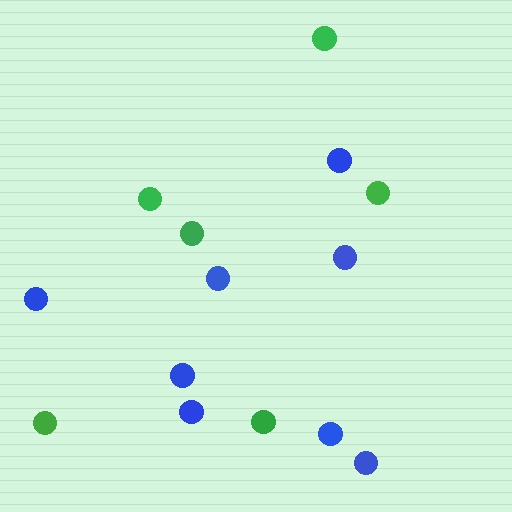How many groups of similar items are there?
There are 2 groups: one group of blue circles (8) and one group of green circles (6).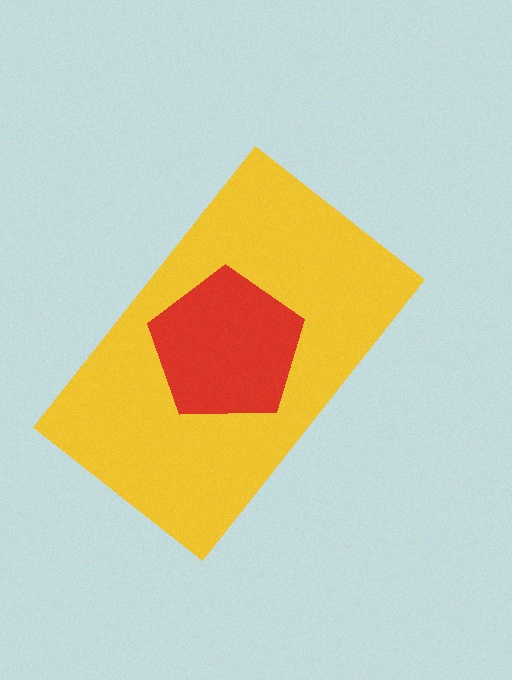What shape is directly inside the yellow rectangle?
The red pentagon.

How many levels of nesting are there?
2.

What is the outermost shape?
The yellow rectangle.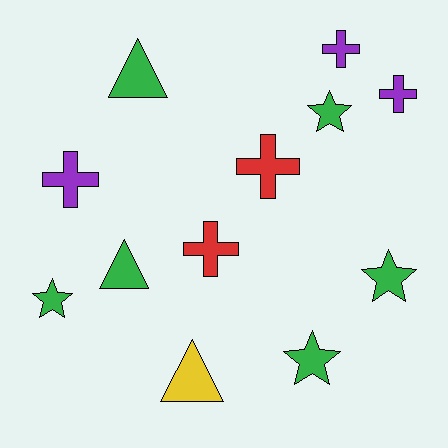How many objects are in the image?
There are 12 objects.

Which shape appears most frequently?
Cross, with 5 objects.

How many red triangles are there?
There are no red triangles.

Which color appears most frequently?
Green, with 6 objects.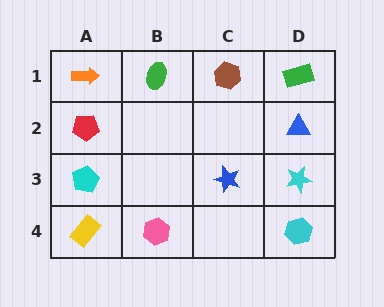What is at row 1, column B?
A green ellipse.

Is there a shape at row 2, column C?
No, that cell is empty.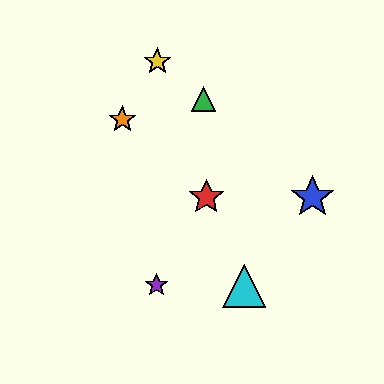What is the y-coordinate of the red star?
The red star is at y≈197.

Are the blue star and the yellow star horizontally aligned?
No, the blue star is at y≈197 and the yellow star is at y≈62.